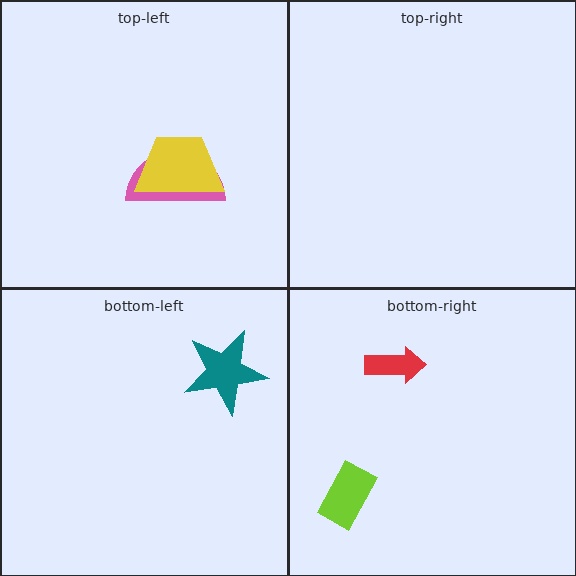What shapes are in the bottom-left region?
The teal star.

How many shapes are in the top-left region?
2.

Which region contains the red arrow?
The bottom-right region.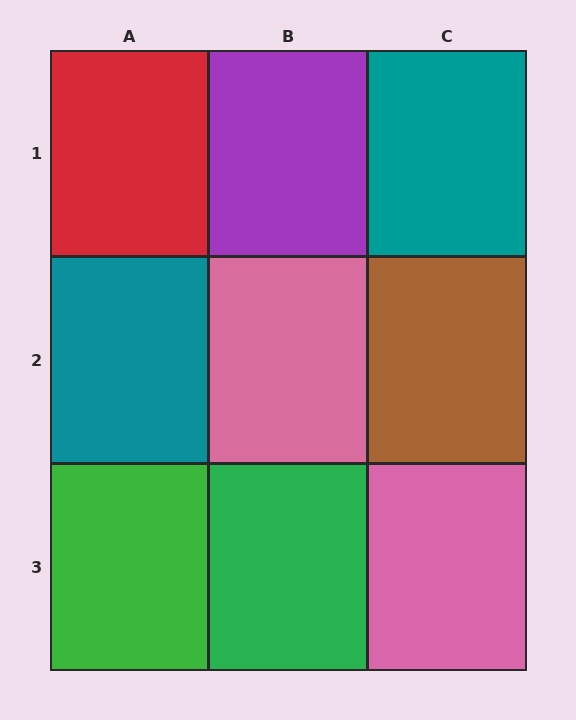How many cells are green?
2 cells are green.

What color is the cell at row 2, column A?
Teal.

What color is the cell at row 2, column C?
Brown.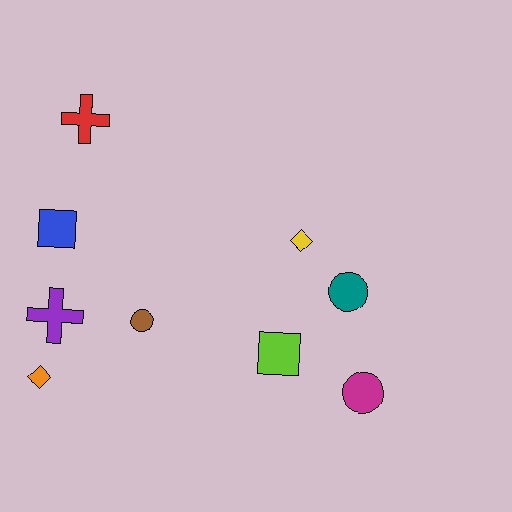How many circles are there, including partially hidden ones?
There are 3 circles.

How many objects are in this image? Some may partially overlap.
There are 9 objects.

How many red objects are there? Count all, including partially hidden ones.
There is 1 red object.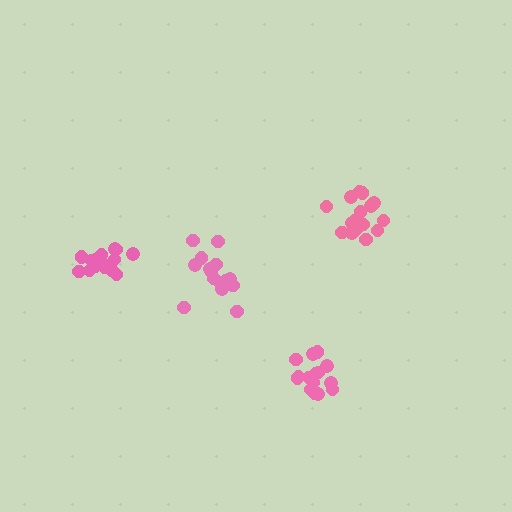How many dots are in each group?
Group 1: 17 dots, Group 2: 16 dots, Group 3: 18 dots, Group 4: 15 dots (66 total).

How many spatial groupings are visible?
There are 4 spatial groupings.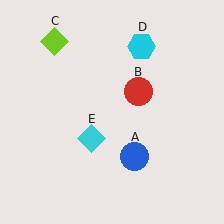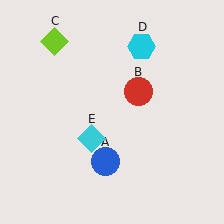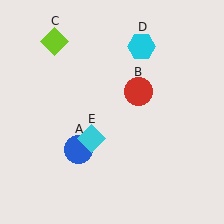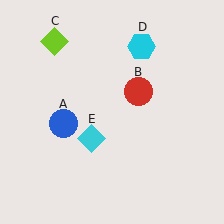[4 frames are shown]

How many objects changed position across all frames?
1 object changed position: blue circle (object A).